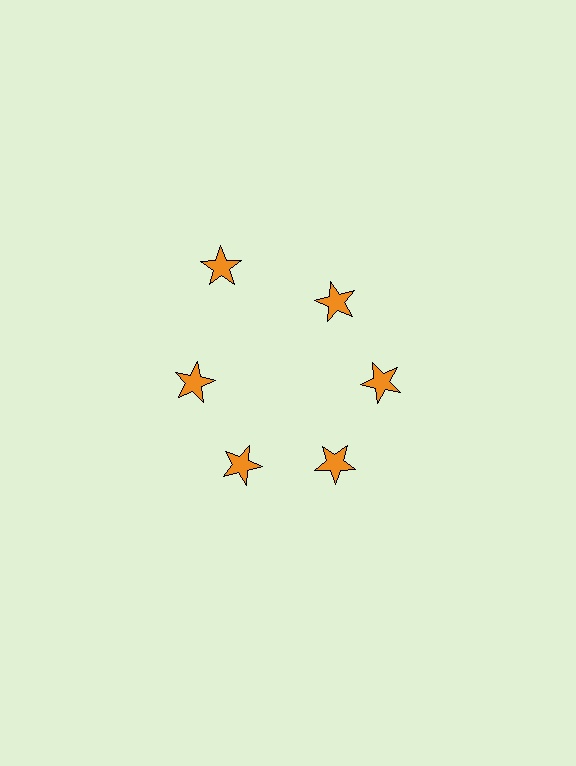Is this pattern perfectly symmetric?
No. The 6 orange stars are arranged in a ring, but one element near the 11 o'clock position is pushed outward from the center, breaking the 6-fold rotational symmetry.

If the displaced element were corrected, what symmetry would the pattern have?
It would have 6-fold rotational symmetry — the pattern would map onto itself every 60 degrees.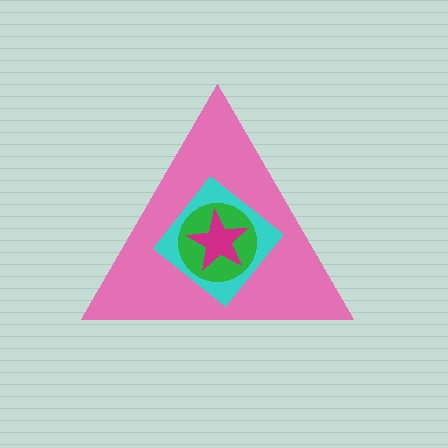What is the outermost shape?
The pink triangle.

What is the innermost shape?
The magenta star.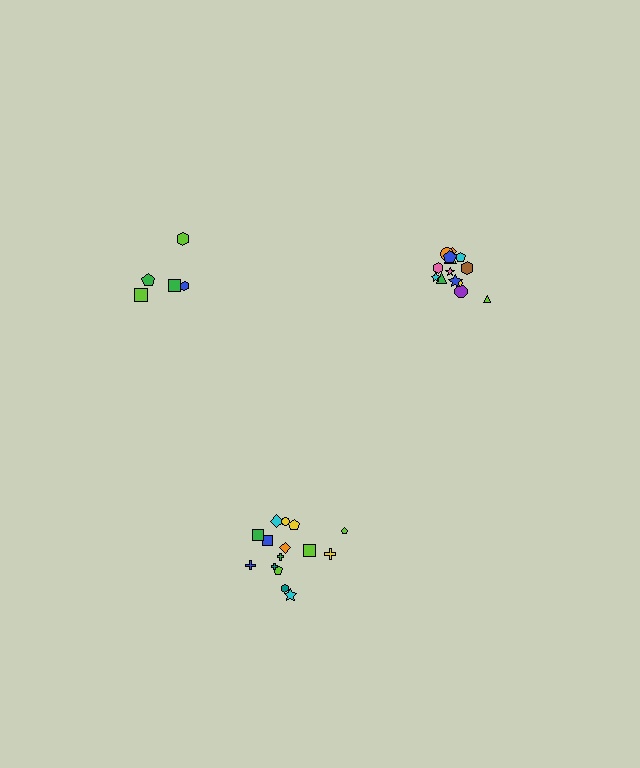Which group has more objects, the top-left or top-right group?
The top-right group.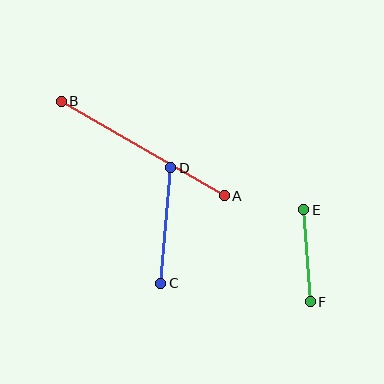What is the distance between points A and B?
The distance is approximately 188 pixels.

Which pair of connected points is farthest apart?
Points A and B are farthest apart.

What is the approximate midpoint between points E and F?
The midpoint is at approximately (307, 256) pixels.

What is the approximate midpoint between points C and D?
The midpoint is at approximately (166, 226) pixels.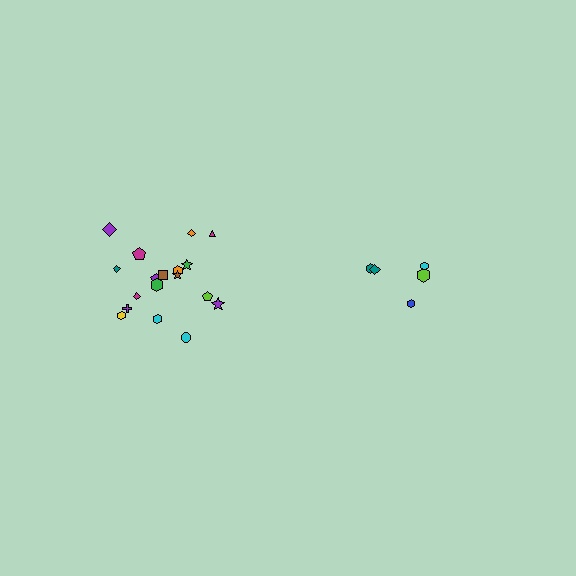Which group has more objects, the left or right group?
The left group.